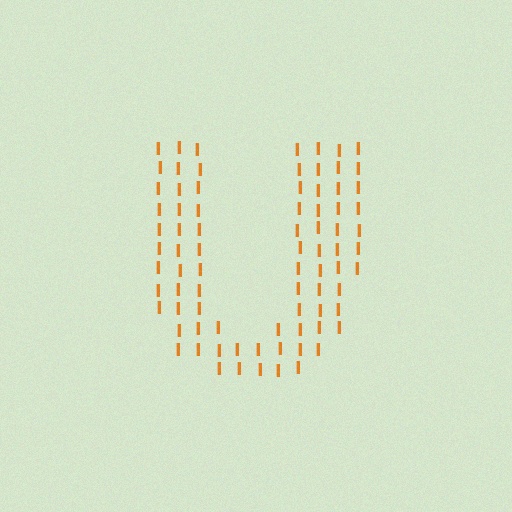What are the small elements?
The small elements are letter I's.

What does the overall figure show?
The overall figure shows the letter U.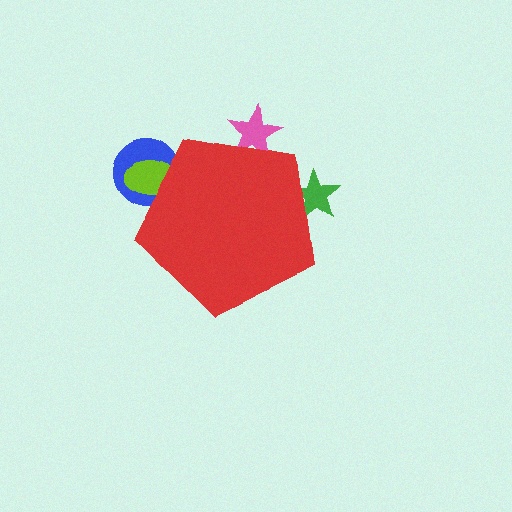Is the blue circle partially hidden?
Yes, the blue circle is partially hidden behind the red pentagon.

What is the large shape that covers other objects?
A red pentagon.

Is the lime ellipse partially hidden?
Yes, the lime ellipse is partially hidden behind the red pentagon.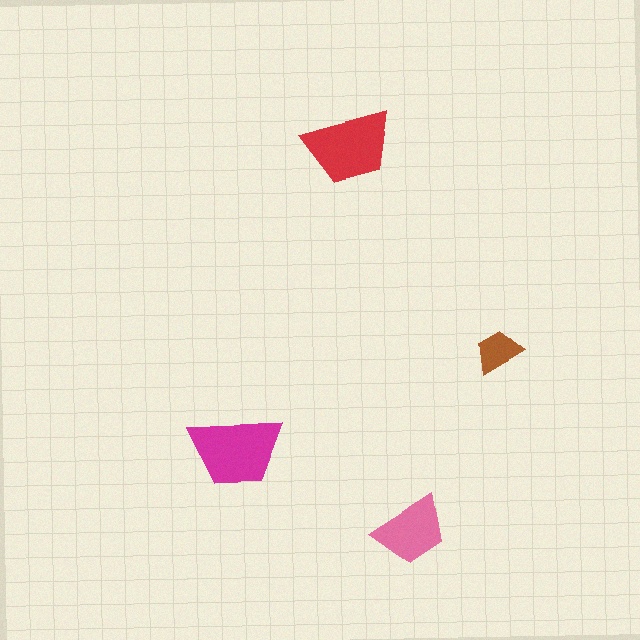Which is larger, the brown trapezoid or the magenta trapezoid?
The magenta one.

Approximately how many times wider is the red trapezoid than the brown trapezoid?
About 2 times wider.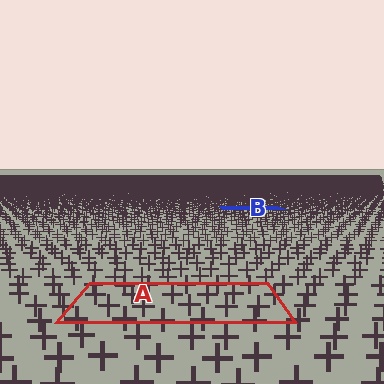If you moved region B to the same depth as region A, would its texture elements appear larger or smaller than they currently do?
They would appear larger. At a closer depth, the same texture elements are projected at a bigger on-screen size.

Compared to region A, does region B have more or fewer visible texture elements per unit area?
Region B has more texture elements per unit area — they are packed more densely because it is farther away.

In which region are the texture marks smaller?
The texture marks are smaller in region B, because it is farther away.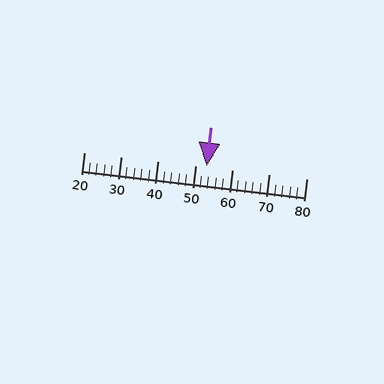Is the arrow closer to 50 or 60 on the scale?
The arrow is closer to 50.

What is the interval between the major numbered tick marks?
The major tick marks are spaced 10 units apart.